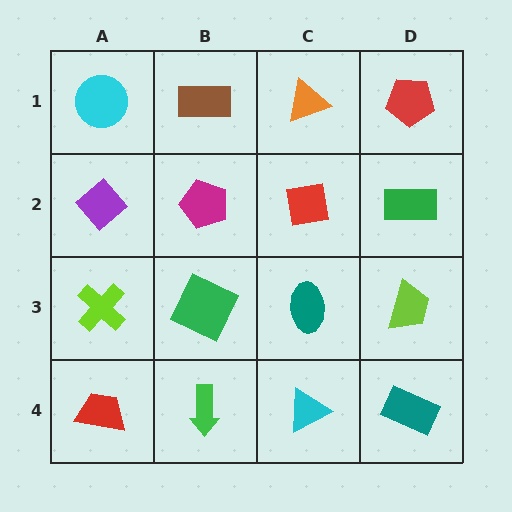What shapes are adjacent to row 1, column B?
A magenta pentagon (row 2, column B), a cyan circle (row 1, column A), an orange triangle (row 1, column C).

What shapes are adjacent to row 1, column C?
A red square (row 2, column C), a brown rectangle (row 1, column B), a red pentagon (row 1, column D).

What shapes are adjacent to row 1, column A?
A purple diamond (row 2, column A), a brown rectangle (row 1, column B).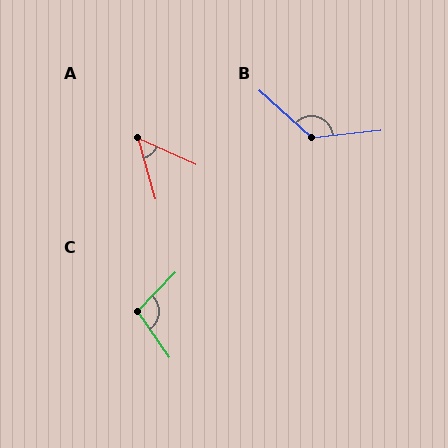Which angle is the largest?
B, at approximately 131 degrees.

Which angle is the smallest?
A, at approximately 50 degrees.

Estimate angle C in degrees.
Approximately 101 degrees.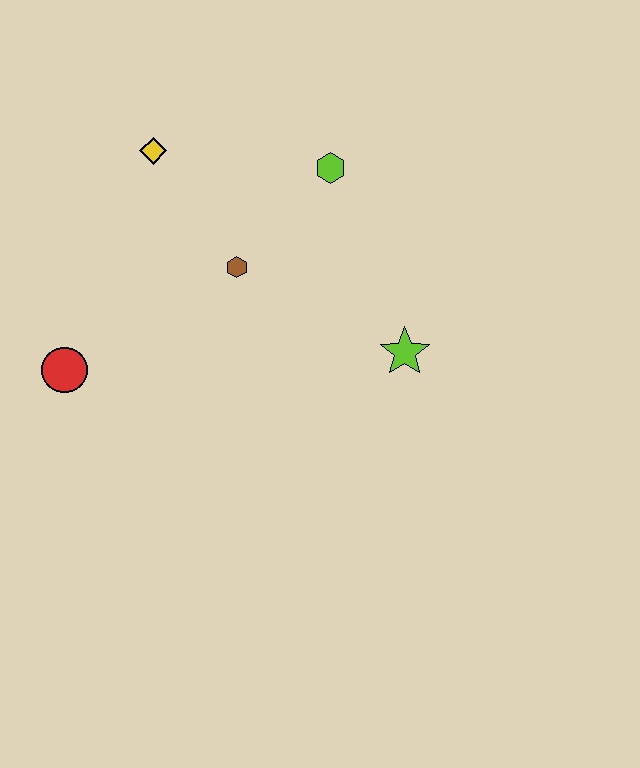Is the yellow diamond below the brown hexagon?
No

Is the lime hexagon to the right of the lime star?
No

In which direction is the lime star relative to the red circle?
The lime star is to the right of the red circle.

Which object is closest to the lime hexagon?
The brown hexagon is closest to the lime hexagon.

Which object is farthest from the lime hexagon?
The red circle is farthest from the lime hexagon.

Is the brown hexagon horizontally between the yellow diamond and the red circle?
No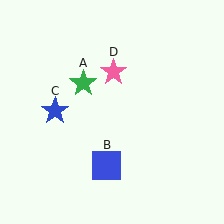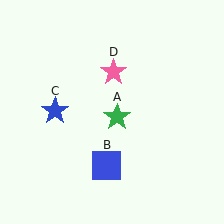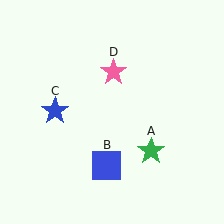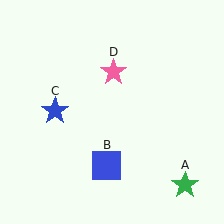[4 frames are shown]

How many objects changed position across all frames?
1 object changed position: green star (object A).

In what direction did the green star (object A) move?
The green star (object A) moved down and to the right.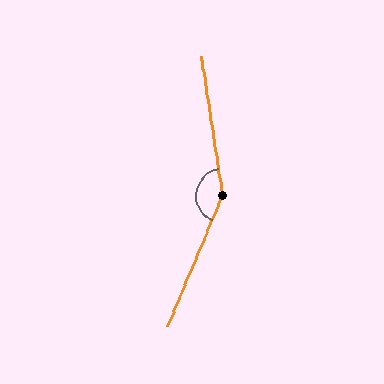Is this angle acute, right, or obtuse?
It is obtuse.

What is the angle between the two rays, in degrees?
Approximately 148 degrees.